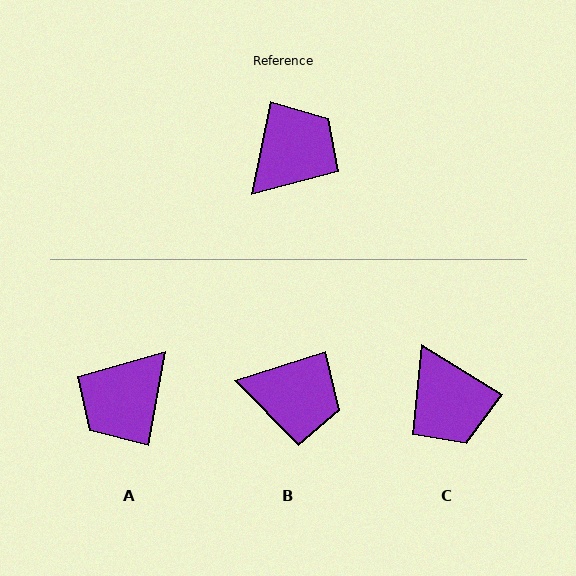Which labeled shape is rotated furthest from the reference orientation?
A, about 179 degrees away.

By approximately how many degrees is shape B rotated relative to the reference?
Approximately 61 degrees clockwise.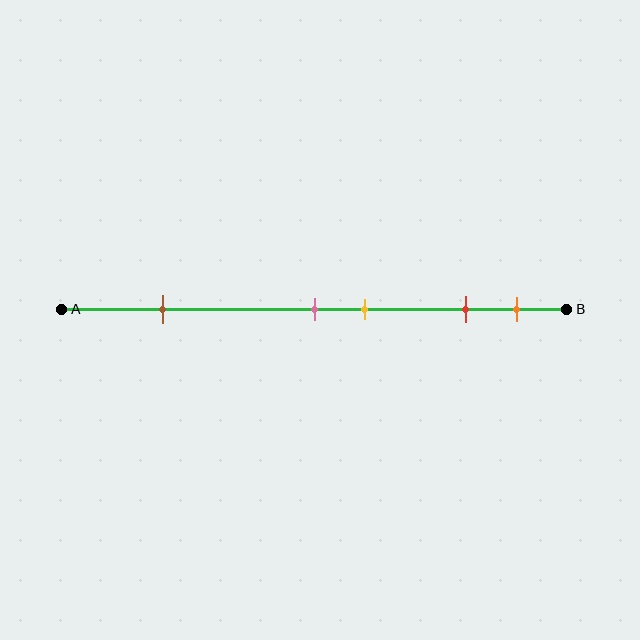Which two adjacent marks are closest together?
The pink and yellow marks are the closest adjacent pair.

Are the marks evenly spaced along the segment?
No, the marks are not evenly spaced.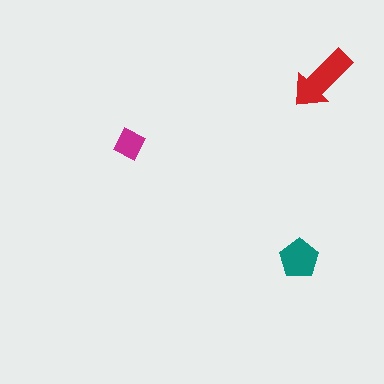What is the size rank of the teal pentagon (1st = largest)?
2nd.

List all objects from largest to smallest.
The red arrow, the teal pentagon, the magenta diamond.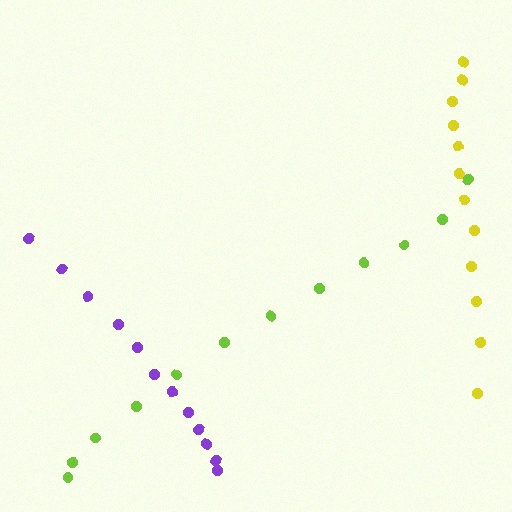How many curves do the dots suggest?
There are 3 distinct paths.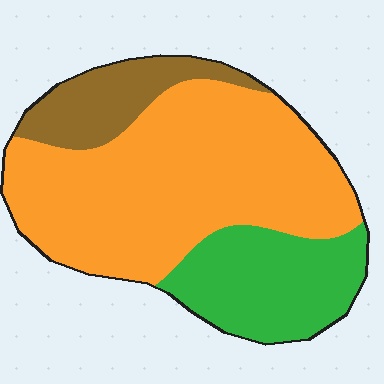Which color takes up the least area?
Brown, at roughly 15%.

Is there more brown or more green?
Green.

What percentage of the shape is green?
Green covers 24% of the shape.